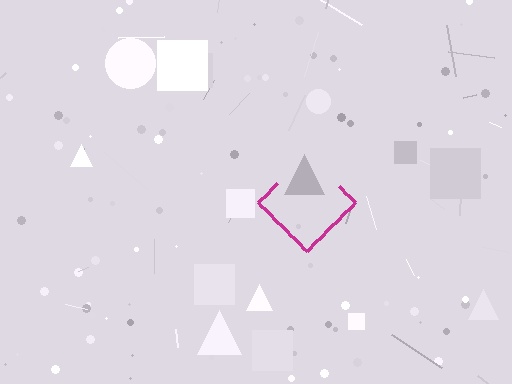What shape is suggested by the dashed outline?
The dashed outline suggests a diamond.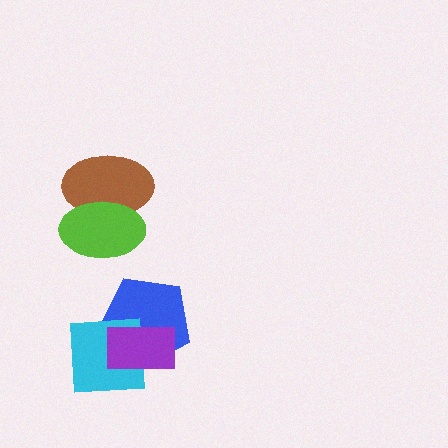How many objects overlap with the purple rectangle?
2 objects overlap with the purple rectangle.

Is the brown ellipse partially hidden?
Yes, it is partially covered by another shape.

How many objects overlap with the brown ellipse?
1 object overlaps with the brown ellipse.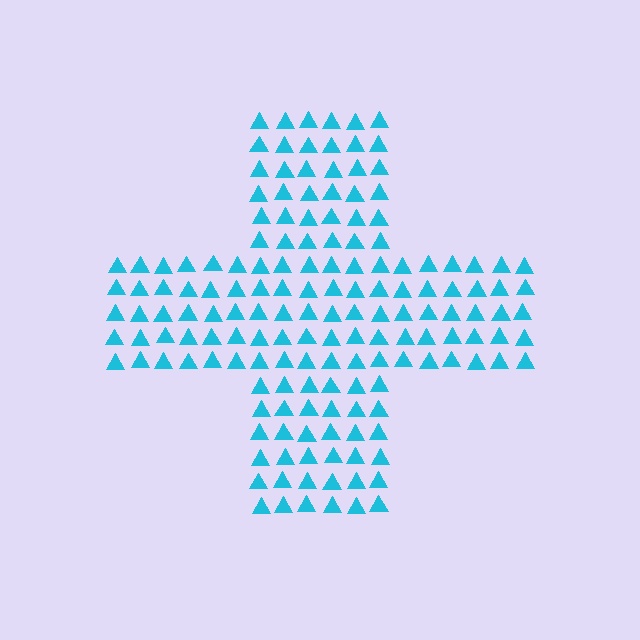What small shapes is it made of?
It is made of small triangles.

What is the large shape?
The large shape is a cross.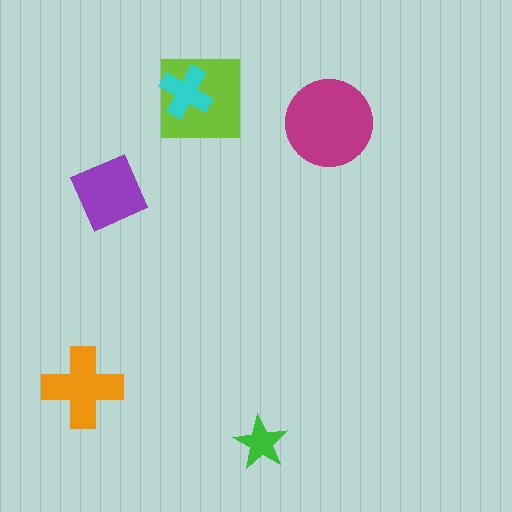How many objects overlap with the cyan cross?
1 object overlaps with the cyan cross.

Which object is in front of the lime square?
The cyan cross is in front of the lime square.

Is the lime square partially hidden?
Yes, it is partially covered by another shape.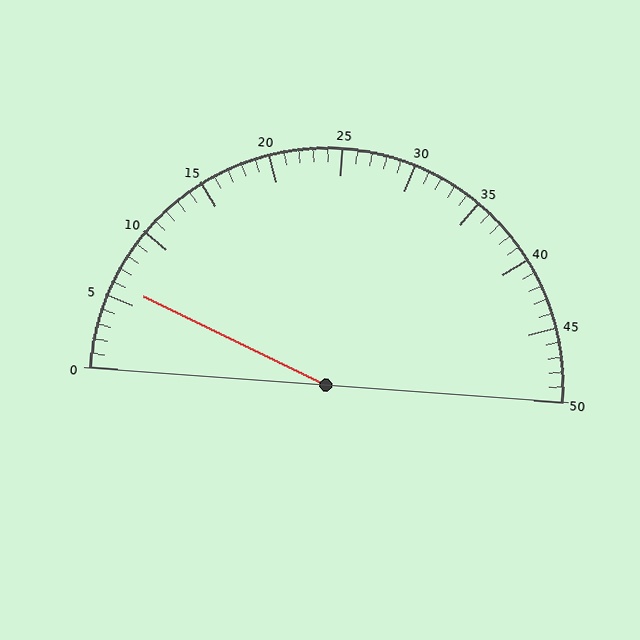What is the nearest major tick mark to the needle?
The nearest major tick mark is 5.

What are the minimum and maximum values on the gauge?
The gauge ranges from 0 to 50.